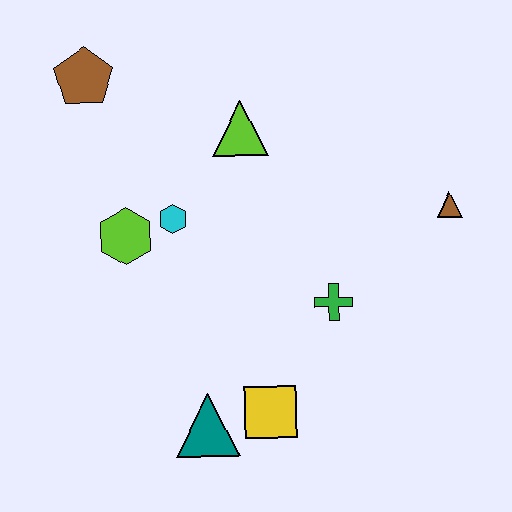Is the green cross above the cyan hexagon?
No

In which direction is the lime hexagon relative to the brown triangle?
The lime hexagon is to the left of the brown triangle.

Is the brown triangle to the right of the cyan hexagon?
Yes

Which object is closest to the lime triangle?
The cyan hexagon is closest to the lime triangle.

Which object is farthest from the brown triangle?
The brown pentagon is farthest from the brown triangle.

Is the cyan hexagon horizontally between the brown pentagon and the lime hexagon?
No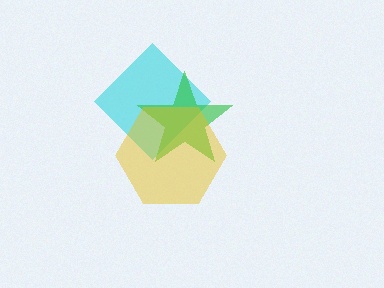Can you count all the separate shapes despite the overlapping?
Yes, there are 3 separate shapes.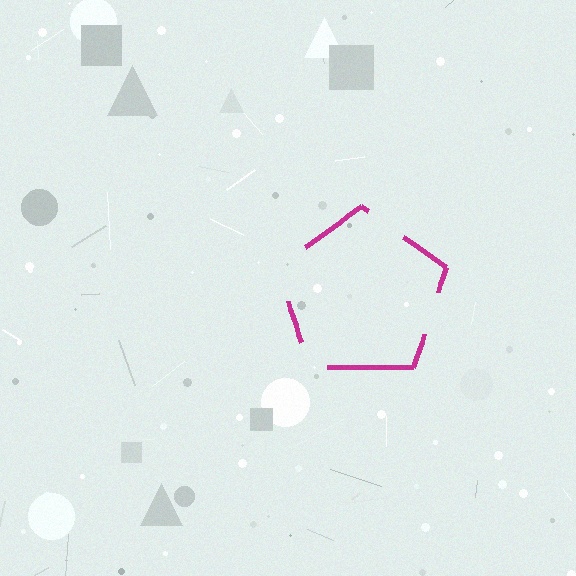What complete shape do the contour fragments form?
The contour fragments form a pentagon.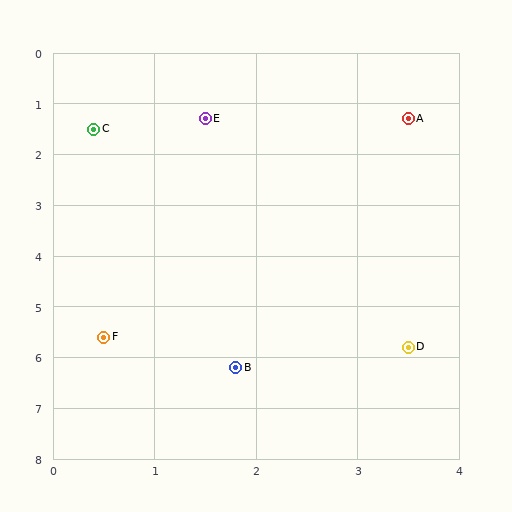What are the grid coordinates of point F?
Point F is at approximately (0.5, 5.6).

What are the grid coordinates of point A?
Point A is at approximately (3.5, 1.3).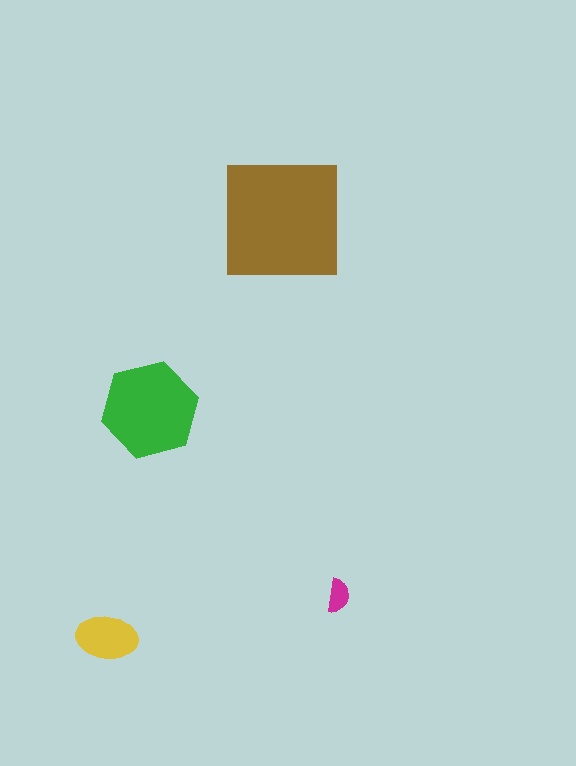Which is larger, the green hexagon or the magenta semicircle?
The green hexagon.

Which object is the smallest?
The magenta semicircle.